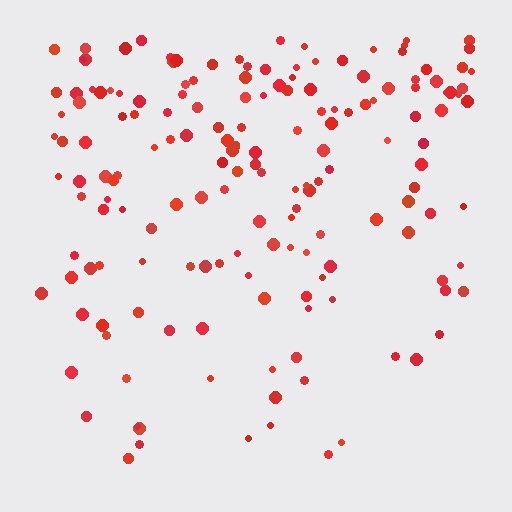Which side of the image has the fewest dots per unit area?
The bottom.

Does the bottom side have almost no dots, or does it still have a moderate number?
Still a moderate number, just noticeably fewer than the top.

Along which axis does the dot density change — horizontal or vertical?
Vertical.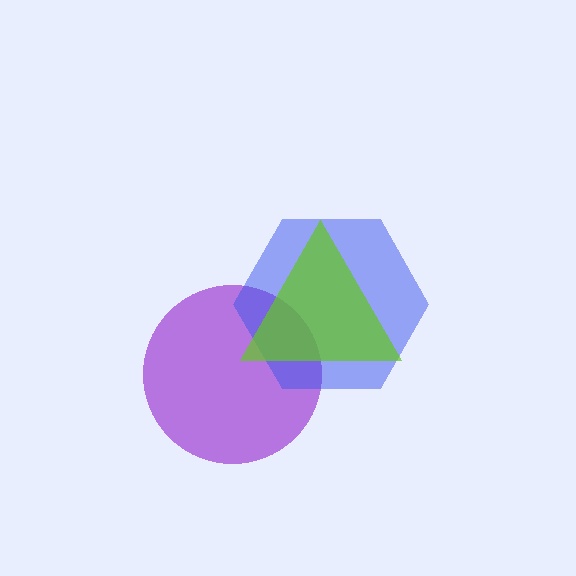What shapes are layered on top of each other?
The layered shapes are: a purple circle, a blue hexagon, a lime triangle.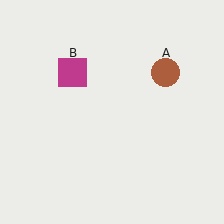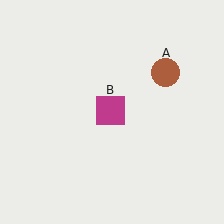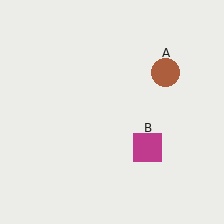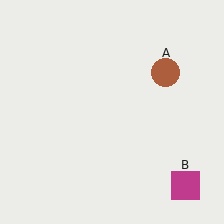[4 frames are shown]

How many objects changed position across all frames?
1 object changed position: magenta square (object B).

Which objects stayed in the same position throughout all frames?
Brown circle (object A) remained stationary.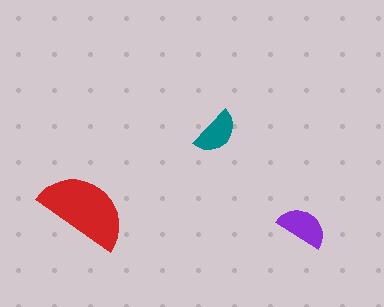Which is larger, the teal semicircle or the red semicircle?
The red one.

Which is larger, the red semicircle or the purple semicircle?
The red one.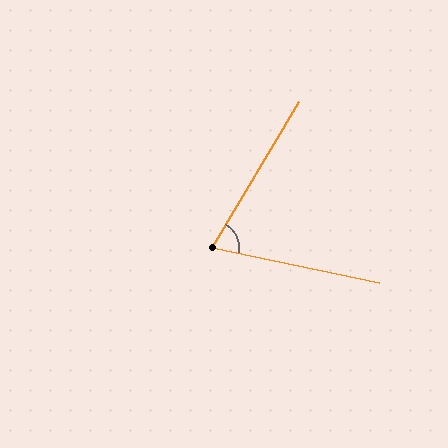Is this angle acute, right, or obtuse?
It is acute.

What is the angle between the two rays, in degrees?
Approximately 71 degrees.